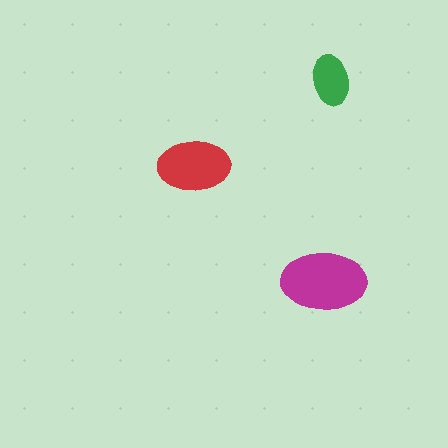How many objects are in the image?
There are 3 objects in the image.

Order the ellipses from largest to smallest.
the magenta one, the red one, the green one.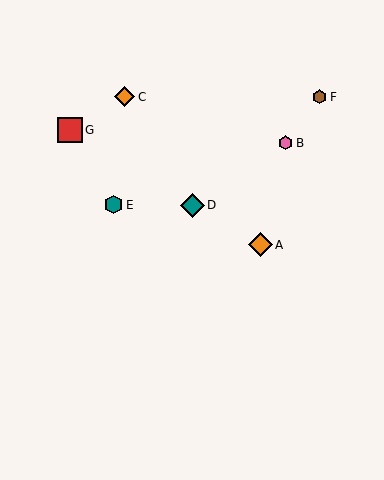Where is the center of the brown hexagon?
The center of the brown hexagon is at (320, 97).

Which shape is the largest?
The red square (labeled G) is the largest.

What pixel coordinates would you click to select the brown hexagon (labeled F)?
Click at (320, 97) to select the brown hexagon F.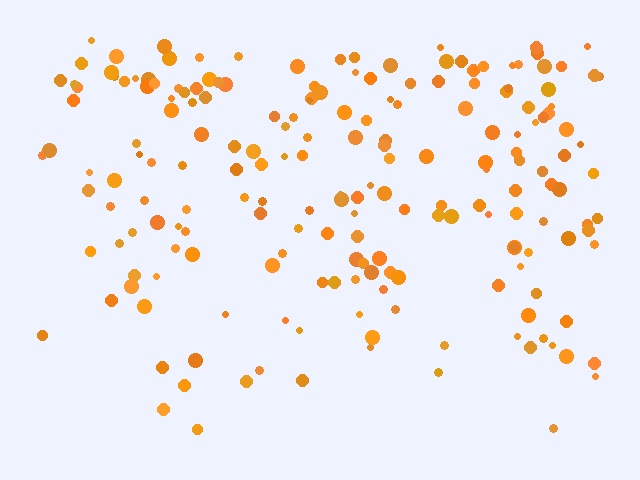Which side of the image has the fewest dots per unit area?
The bottom.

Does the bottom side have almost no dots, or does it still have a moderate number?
Still a moderate number, just noticeably fewer than the top.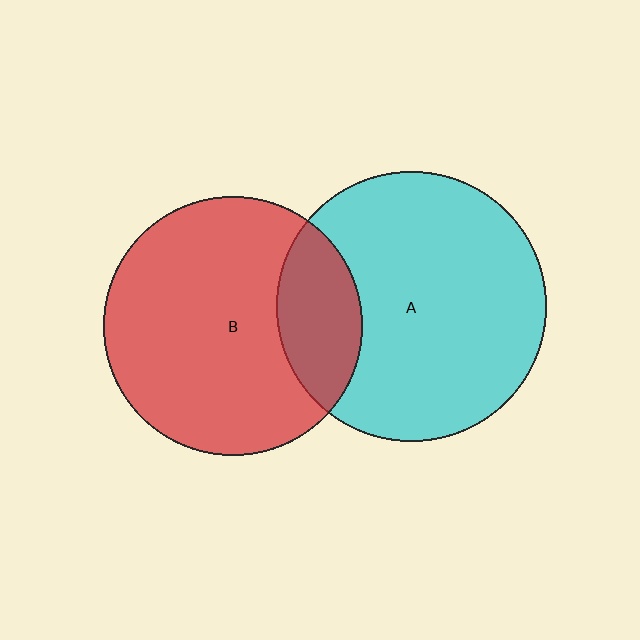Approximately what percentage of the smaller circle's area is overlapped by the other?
Approximately 20%.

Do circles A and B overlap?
Yes.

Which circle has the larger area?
Circle A (cyan).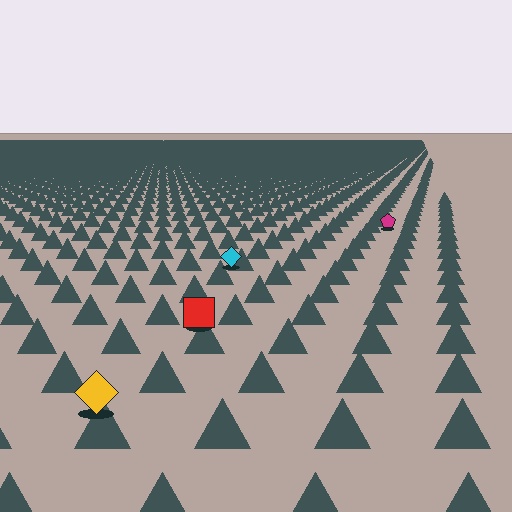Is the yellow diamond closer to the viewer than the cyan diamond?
Yes. The yellow diamond is closer — you can tell from the texture gradient: the ground texture is coarser near it.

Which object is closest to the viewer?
The yellow diamond is closest. The texture marks near it are larger and more spread out.